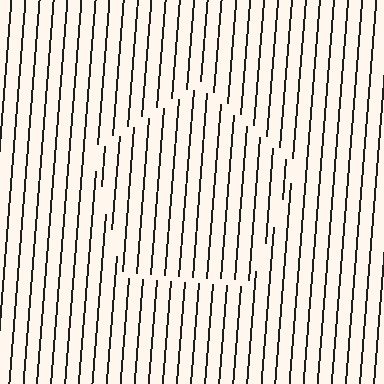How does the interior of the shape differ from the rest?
The interior of the shape contains the same grating, shifted by half a period — the contour is defined by the phase discontinuity where line-ends from the inner and outer gratings abut.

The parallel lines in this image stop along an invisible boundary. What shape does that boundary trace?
An illusory pentagon. The interior of the shape contains the same grating, shifted by half a period — the contour is defined by the phase discontinuity where line-ends from the inner and outer gratings abut.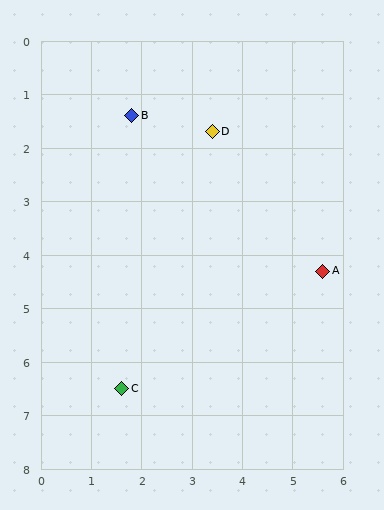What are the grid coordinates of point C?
Point C is at approximately (1.6, 6.5).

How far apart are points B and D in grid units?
Points B and D are about 1.6 grid units apart.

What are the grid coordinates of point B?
Point B is at approximately (1.8, 1.4).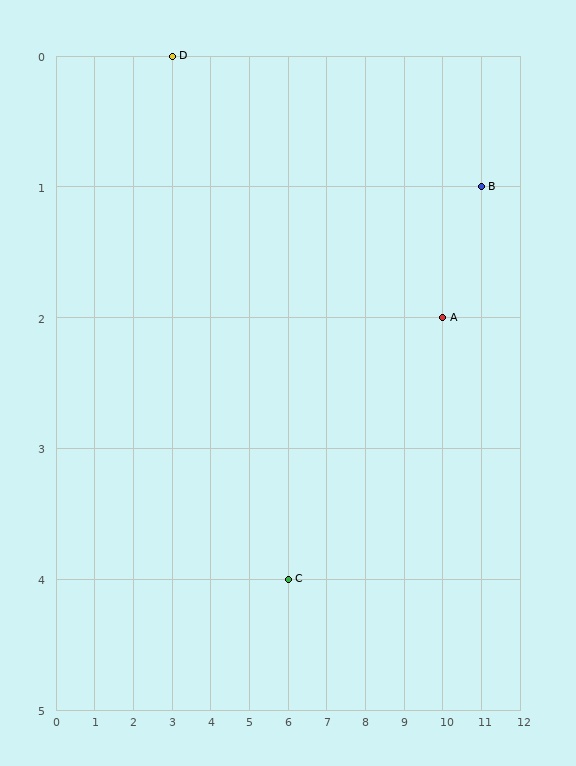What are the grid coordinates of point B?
Point B is at grid coordinates (11, 1).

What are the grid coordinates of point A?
Point A is at grid coordinates (10, 2).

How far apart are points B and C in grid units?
Points B and C are 5 columns and 3 rows apart (about 5.8 grid units diagonally).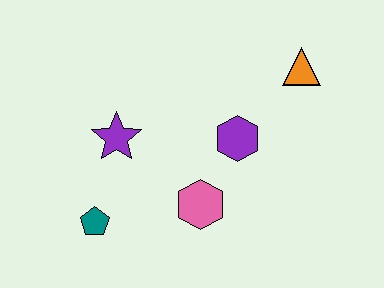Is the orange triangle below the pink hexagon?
No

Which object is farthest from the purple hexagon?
The teal pentagon is farthest from the purple hexagon.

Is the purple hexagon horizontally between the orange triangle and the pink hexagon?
Yes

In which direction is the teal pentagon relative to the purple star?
The teal pentagon is below the purple star.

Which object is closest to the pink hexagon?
The purple hexagon is closest to the pink hexagon.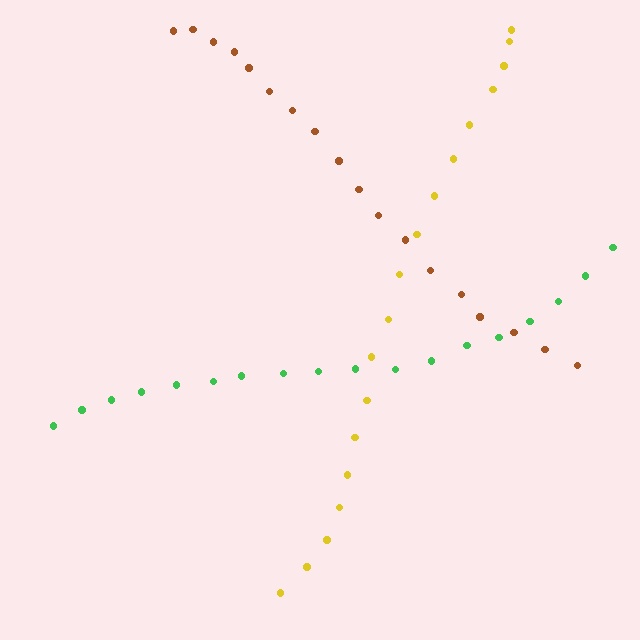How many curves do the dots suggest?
There are 3 distinct paths.